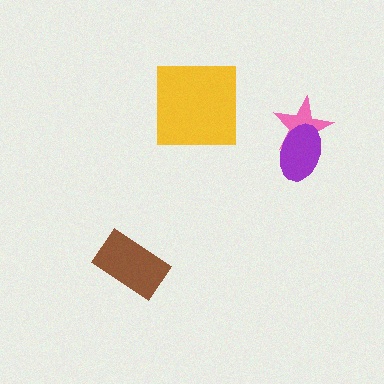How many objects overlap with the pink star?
1 object overlaps with the pink star.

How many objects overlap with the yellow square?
0 objects overlap with the yellow square.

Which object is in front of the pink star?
The purple ellipse is in front of the pink star.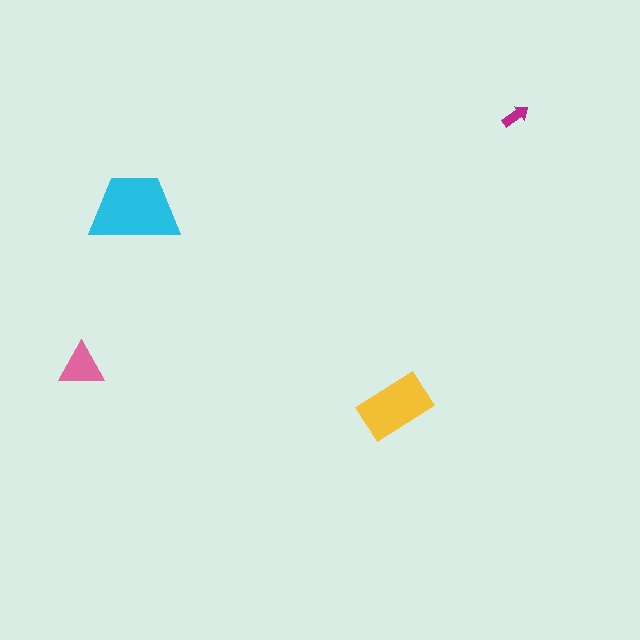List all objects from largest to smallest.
The cyan trapezoid, the yellow rectangle, the pink triangle, the magenta arrow.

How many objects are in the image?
There are 4 objects in the image.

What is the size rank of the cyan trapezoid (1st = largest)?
1st.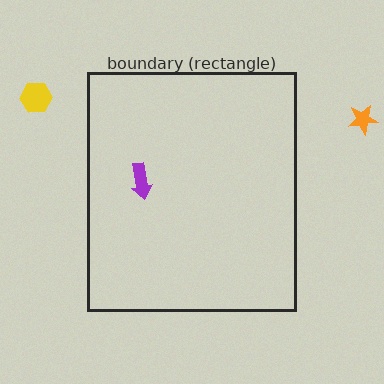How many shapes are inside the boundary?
1 inside, 2 outside.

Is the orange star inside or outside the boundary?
Outside.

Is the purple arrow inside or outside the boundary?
Inside.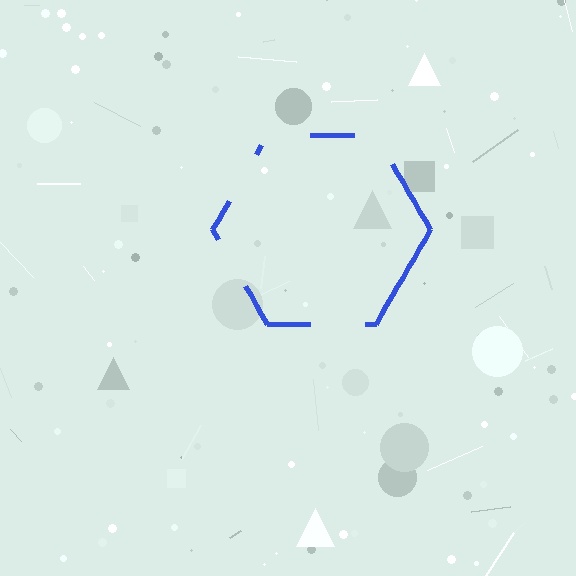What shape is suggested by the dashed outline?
The dashed outline suggests a hexagon.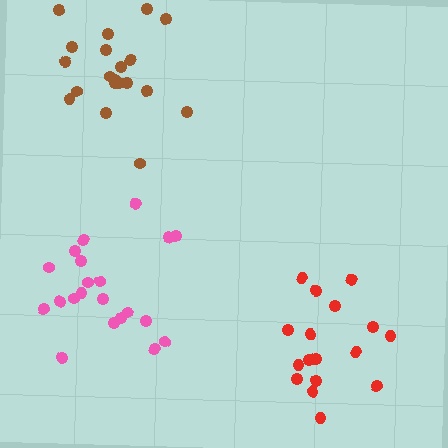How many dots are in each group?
Group 1: 17 dots, Group 2: 21 dots, Group 3: 20 dots (58 total).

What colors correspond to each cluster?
The clusters are colored: red, pink, brown.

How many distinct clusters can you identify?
There are 3 distinct clusters.